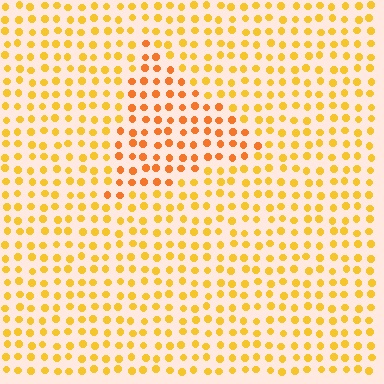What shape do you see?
I see a triangle.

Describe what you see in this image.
The image is filled with small yellow elements in a uniform arrangement. A triangle-shaped region is visible where the elements are tinted to a slightly different hue, forming a subtle color boundary.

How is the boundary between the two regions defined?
The boundary is defined purely by a slight shift in hue (about 24 degrees). Spacing, size, and orientation are identical on both sides.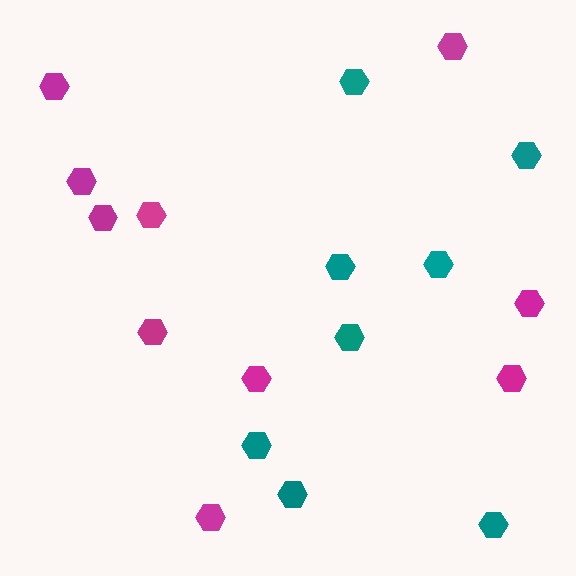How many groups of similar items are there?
There are 2 groups: one group of magenta hexagons (10) and one group of teal hexagons (8).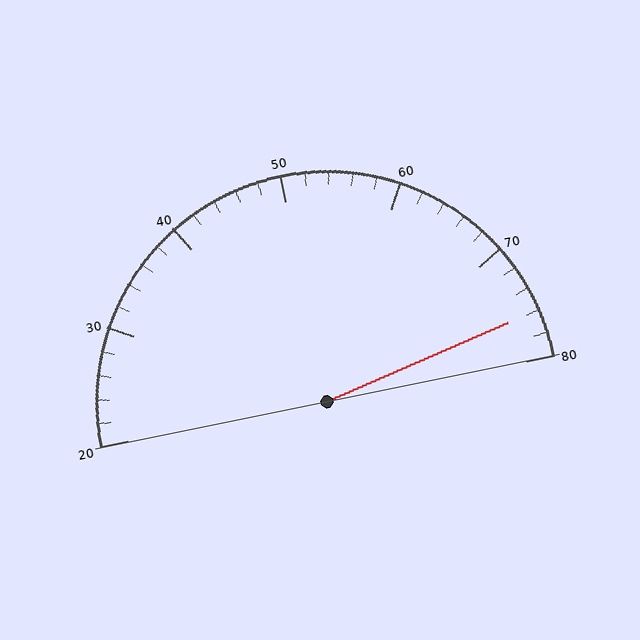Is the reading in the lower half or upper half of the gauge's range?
The reading is in the upper half of the range (20 to 80).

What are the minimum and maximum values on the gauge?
The gauge ranges from 20 to 80.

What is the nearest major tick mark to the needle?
The nearest major tick mark is 80.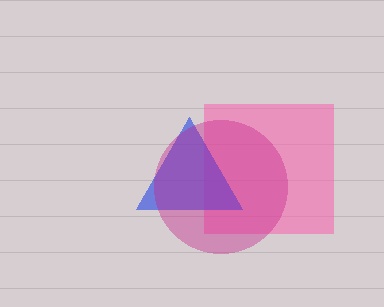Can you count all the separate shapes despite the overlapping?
Yes, there are 3 separate shapes.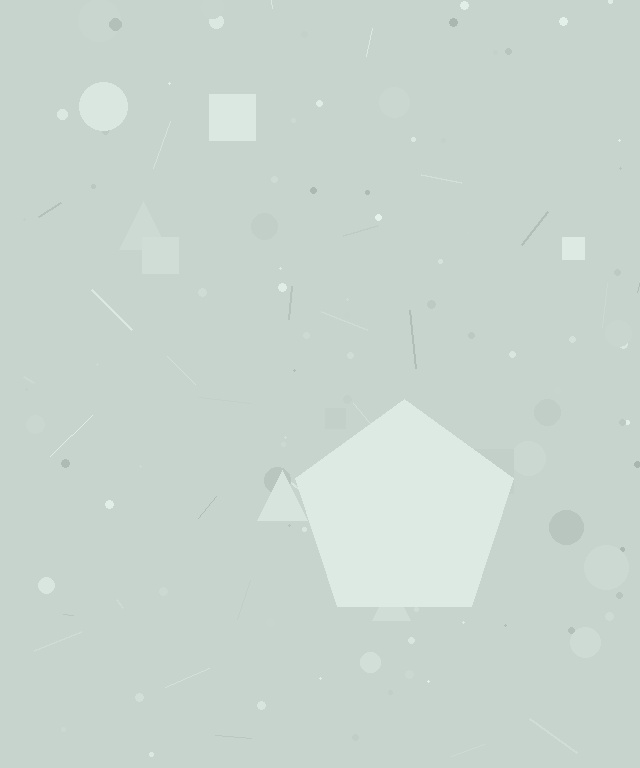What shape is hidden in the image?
A pentagon is hidden in the image.